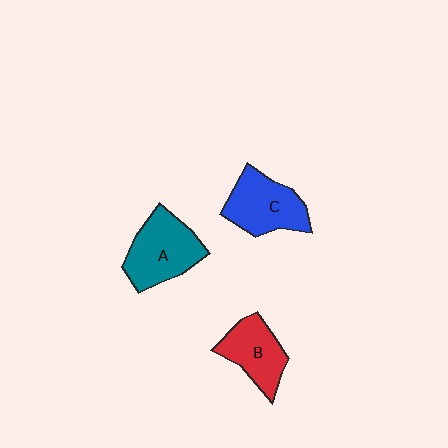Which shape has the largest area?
Shape A (teal).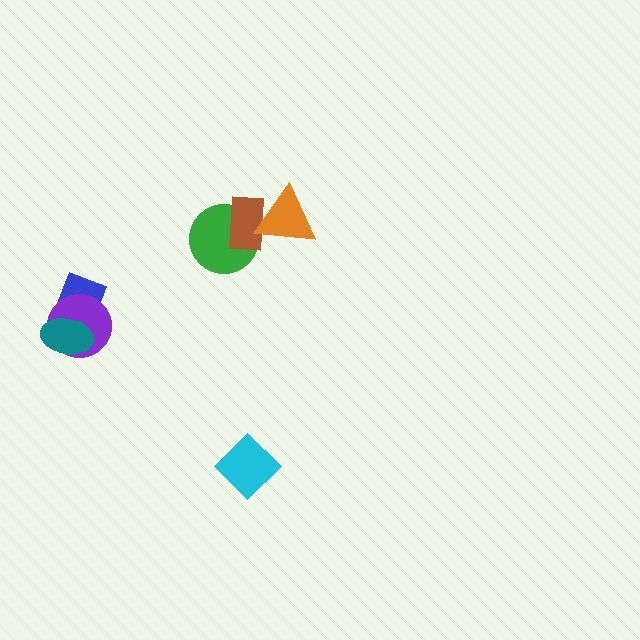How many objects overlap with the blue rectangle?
2 objects overlap with the blue rectangle.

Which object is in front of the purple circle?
The teal ellipse is in front of the purple circle.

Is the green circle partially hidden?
Yes, it is partially covered by another shape.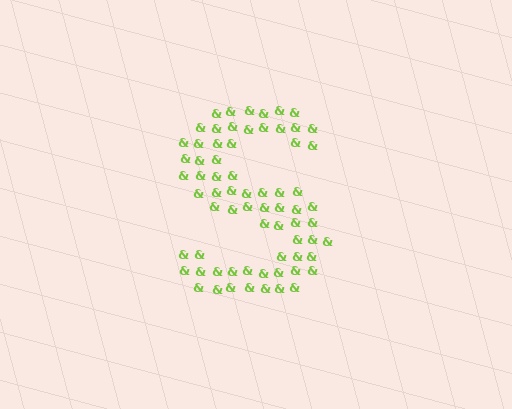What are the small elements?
The small elements are ampersands.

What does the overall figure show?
The overall figure shows the letter S.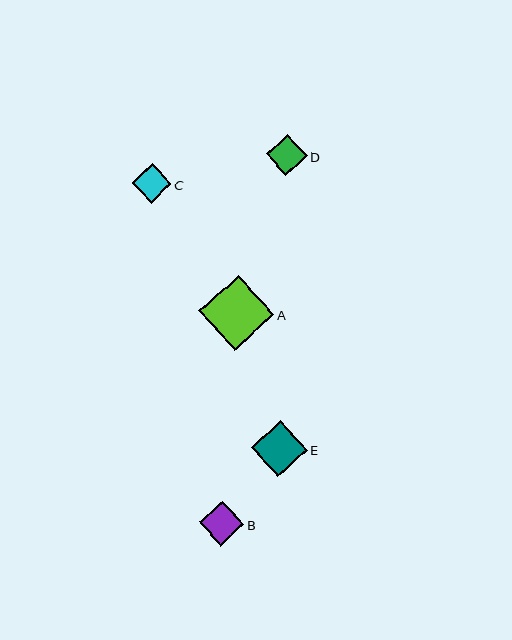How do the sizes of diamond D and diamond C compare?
Diamond D and diamond C are approximately the same size.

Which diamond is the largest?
Diamond A is the largest with a size of approximately 75 pixels.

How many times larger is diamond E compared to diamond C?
Diamond E is approximately 1.4 times the size of diamond C.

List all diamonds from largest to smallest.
From largest to smallest: A, E, B, D, C.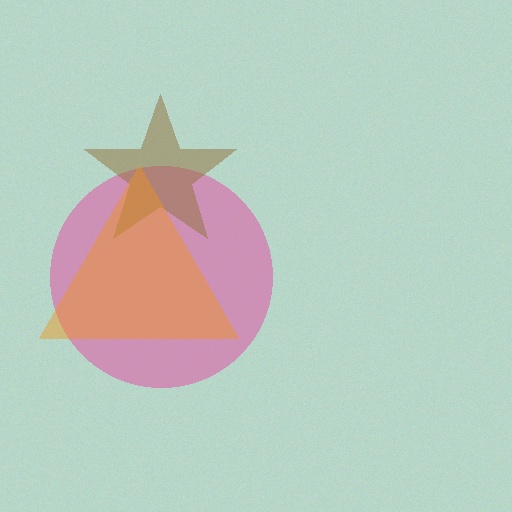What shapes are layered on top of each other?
The layered shapes are: a pink circle, a brown star, an orange triangle.